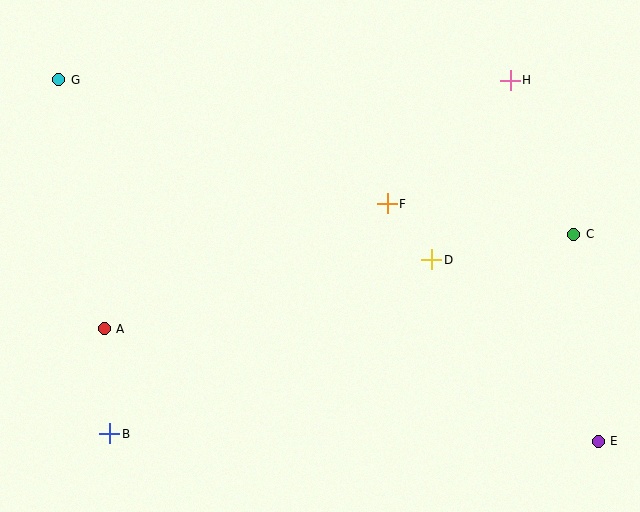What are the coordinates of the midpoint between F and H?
The midpoint between F and H is at (449, 142).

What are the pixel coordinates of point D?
Point D is at (432, 260).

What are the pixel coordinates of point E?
Point E is at (598, 441).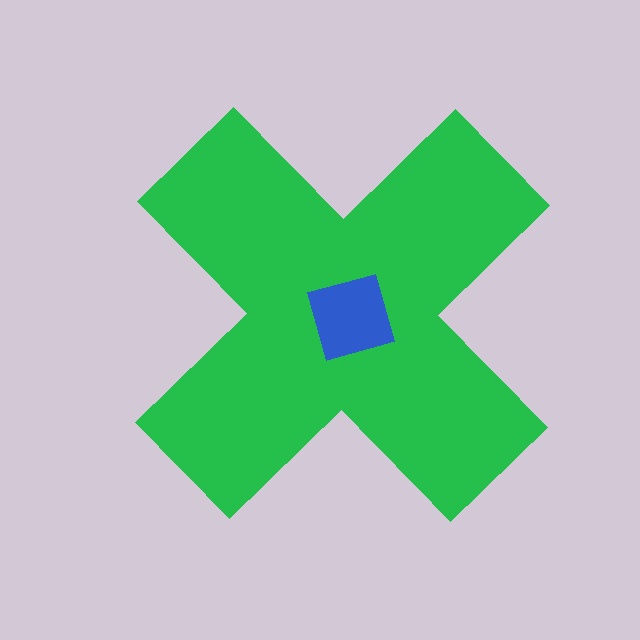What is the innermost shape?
The blue diamond.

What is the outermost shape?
The green cross.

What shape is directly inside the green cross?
The blue diamond.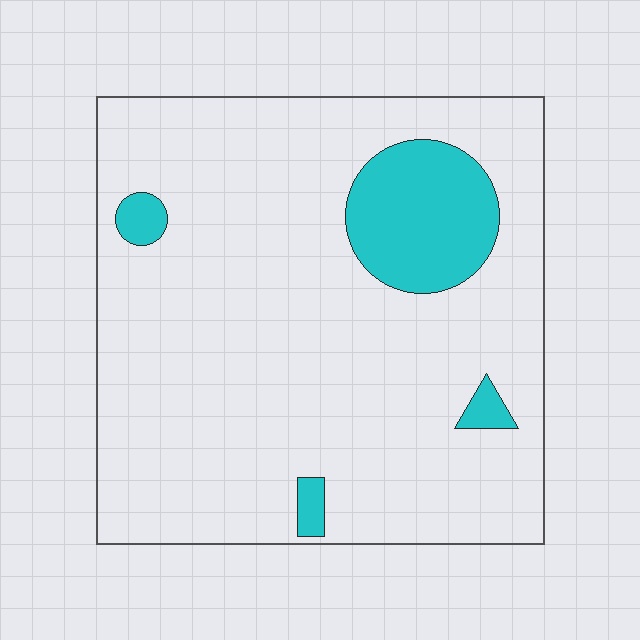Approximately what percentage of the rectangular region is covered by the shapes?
Approximately 10%.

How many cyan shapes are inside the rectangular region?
4.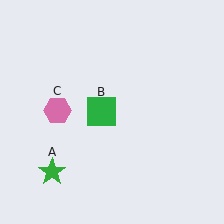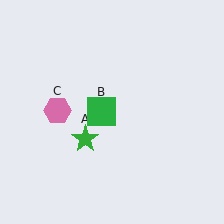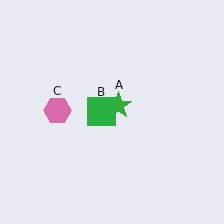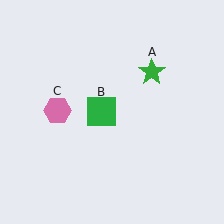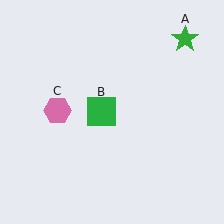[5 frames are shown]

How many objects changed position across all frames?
1 object changed position: green star (object A).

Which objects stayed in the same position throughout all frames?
Green square (object B) and pink hexagon (object C) remained stationary.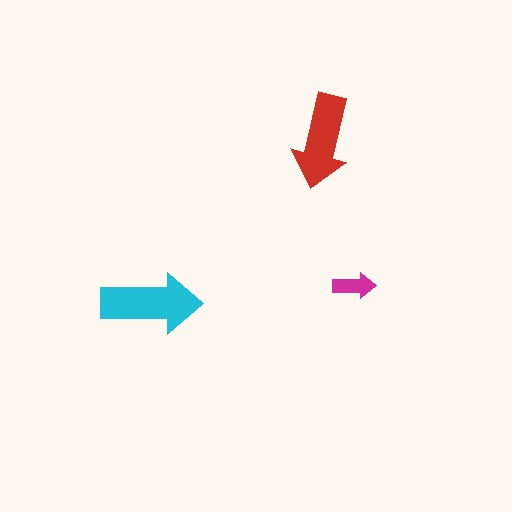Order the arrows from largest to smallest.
the cyan one, the red one, the magenta one.